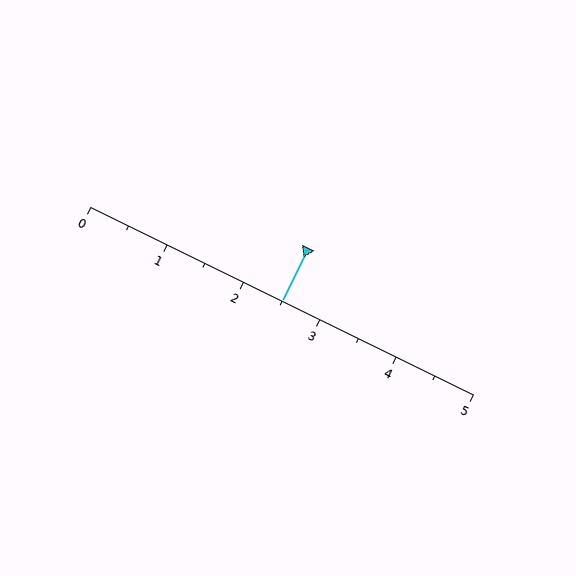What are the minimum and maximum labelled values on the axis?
The axis runs from 0 to 5.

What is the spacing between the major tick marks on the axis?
The major ticks are spaced 1 apart.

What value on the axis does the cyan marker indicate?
The marker indicates approximately 2.5.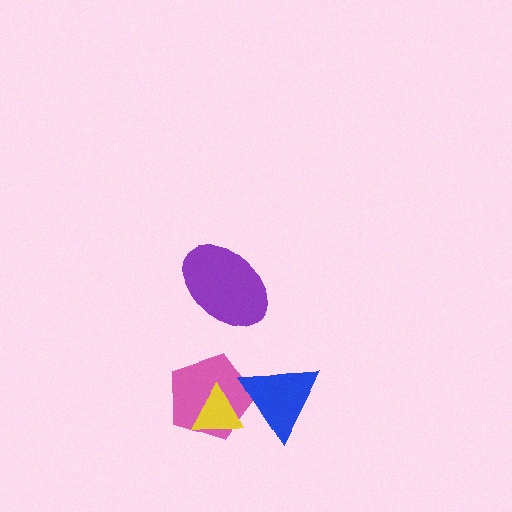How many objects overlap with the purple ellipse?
0 objects overlap with the purple ellipse.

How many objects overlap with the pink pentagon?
2 objects overlap with the pink pentagon.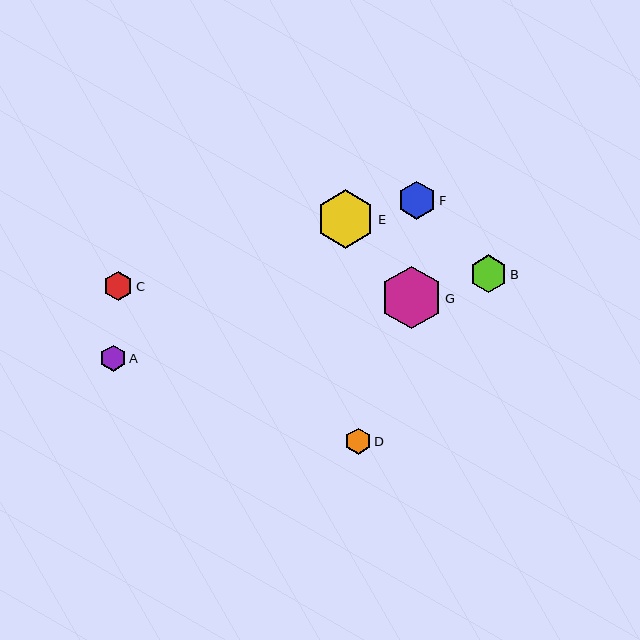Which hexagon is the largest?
Hexagon G is the largest with a size of approximately 62 pixels.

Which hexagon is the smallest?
Hexagon A is the smallest with a size of approximately 26 pixels.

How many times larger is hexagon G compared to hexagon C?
Hexagon G is approximately 2.1 times the size of hexagon C.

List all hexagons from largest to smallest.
From largest to smallest: G, E, F, B, C, D, A.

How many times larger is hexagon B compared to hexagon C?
Hexagon B is approximately 1.3 times the size of hexagon C.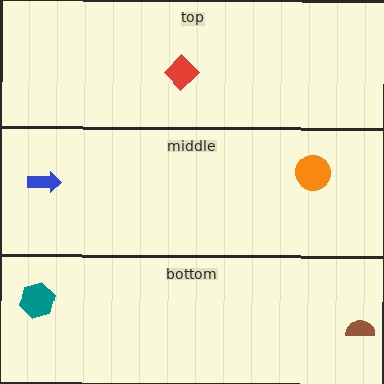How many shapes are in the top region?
1.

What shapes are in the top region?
The red diamond.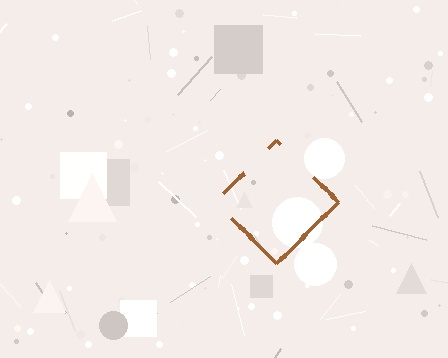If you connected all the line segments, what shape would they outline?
They would outline a diamond.